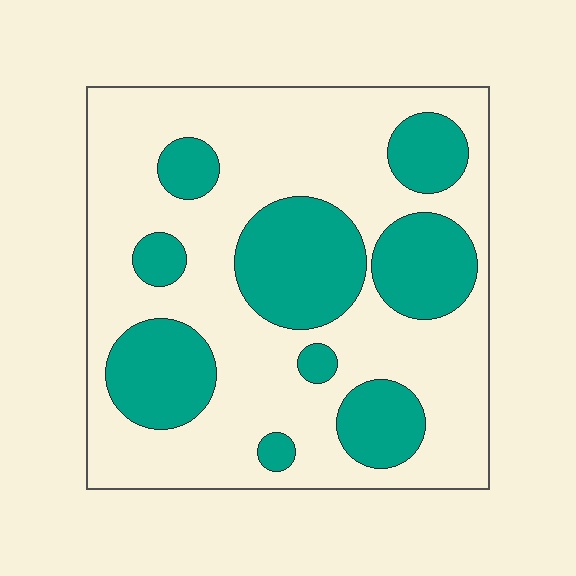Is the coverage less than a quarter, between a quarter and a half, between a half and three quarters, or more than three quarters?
Between a quarter and a half.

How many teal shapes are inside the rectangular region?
9.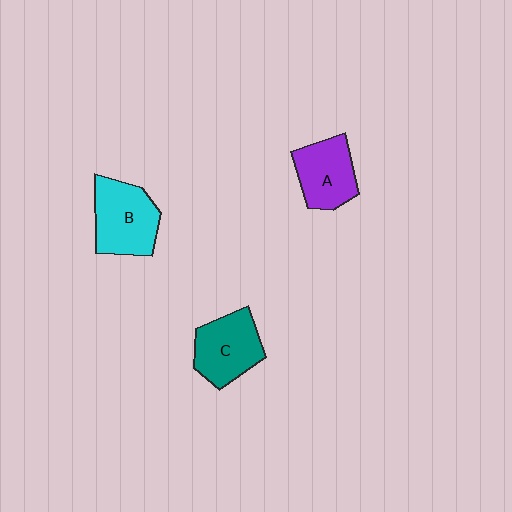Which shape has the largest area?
Shape B (cyan).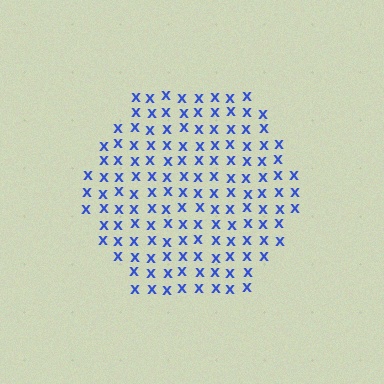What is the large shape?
The large shape is a hexagon.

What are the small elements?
The small elements are letter X's.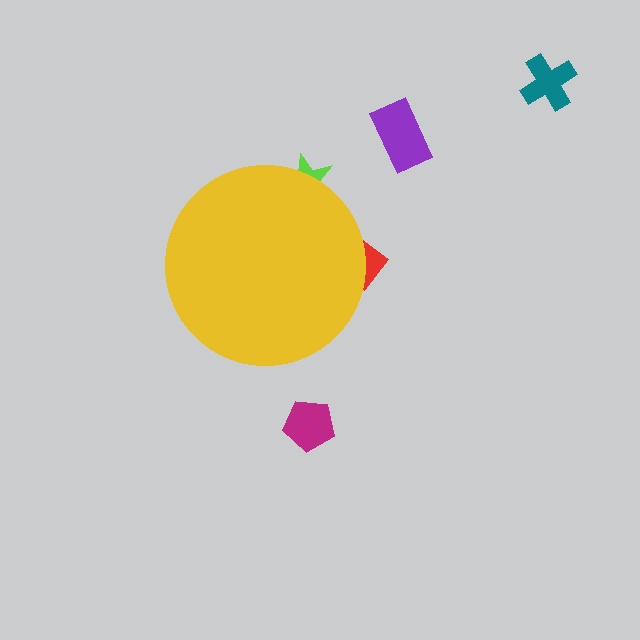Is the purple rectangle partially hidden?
No, the purple rectangle is fully visible.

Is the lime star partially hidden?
Yes, the lime star is partially hidden behind the yellow circle.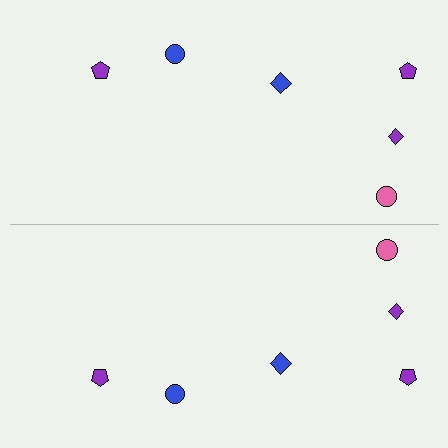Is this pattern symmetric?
Yes, this pattern has bilateral (reflection) symmetry.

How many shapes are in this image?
There are 12 shapes in this image.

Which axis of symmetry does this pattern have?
The pattern has a horizontal axis of symmetry running through the center of the image.